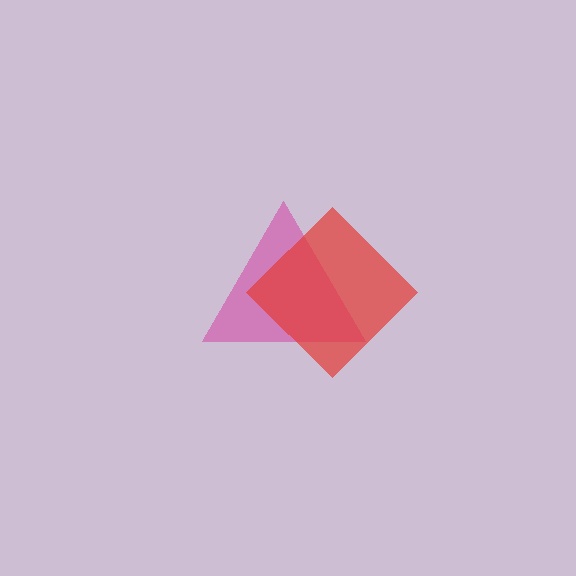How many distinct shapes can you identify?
There are 2 distinct shapes: a magenta triangle, a red diamond.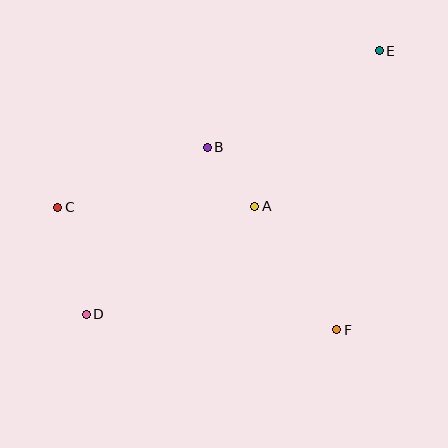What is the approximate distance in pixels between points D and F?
The distance between D and F is approximately 251 pixels.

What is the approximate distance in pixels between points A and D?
The distance between A and D is approximately 200 pixels.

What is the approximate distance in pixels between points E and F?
The distance between E and F is approximately 282 pixels.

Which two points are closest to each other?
Points A and B are closest to each other.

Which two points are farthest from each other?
Points D and E are farthest from each other.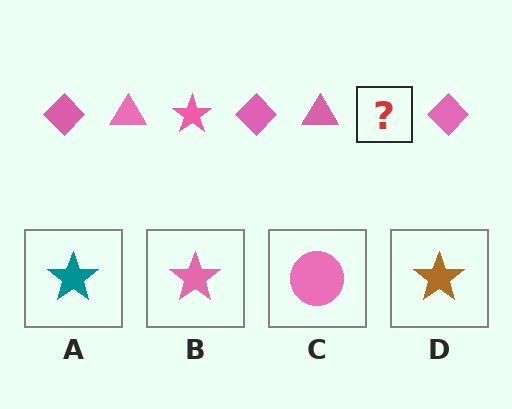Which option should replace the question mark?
Option B.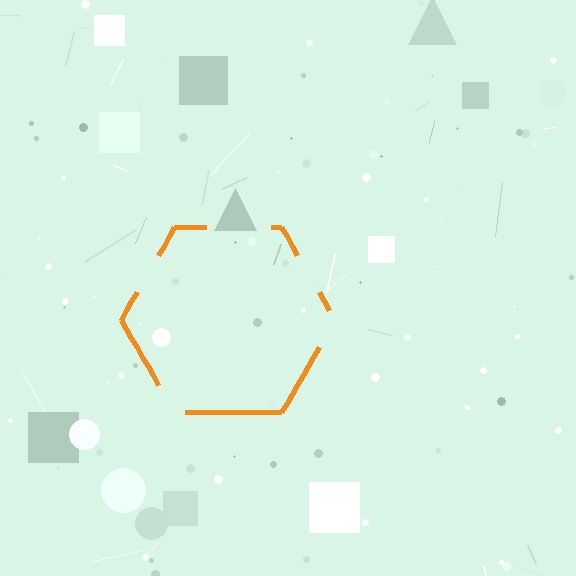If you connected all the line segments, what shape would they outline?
They would outline a hexagon.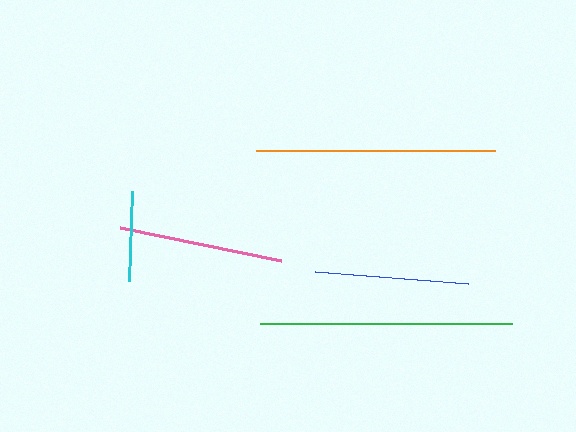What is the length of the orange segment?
The orange segment is approximately 239 pixels long.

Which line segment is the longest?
The green line is the longest at approximately 252 pixels.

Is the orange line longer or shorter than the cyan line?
The orange line is longer than the cyan line.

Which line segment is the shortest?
The cyan line is the shortest at approximately 90 pixels.